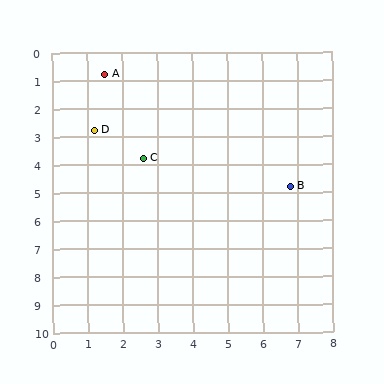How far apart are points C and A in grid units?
Points C and A are about 3.2 grid units apart.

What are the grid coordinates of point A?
Point A is at approximately (1.5, 0.8).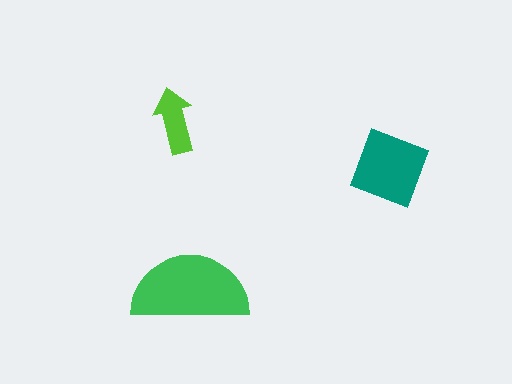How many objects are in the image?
There are 3 objects in the image.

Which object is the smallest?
The lime arrow.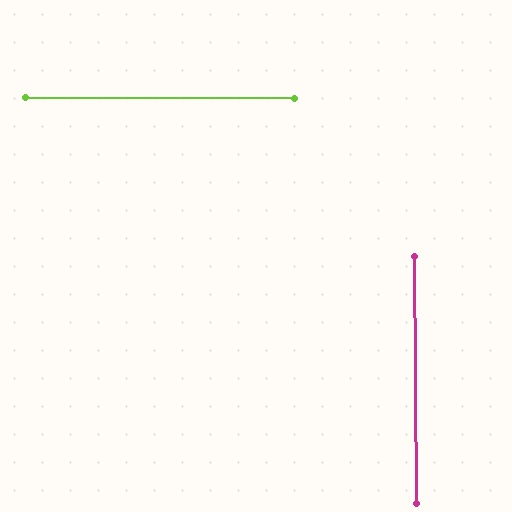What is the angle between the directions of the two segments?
Approximately 89 degrees.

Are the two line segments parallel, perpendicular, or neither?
Perpendicular — they meet at approximately 89°.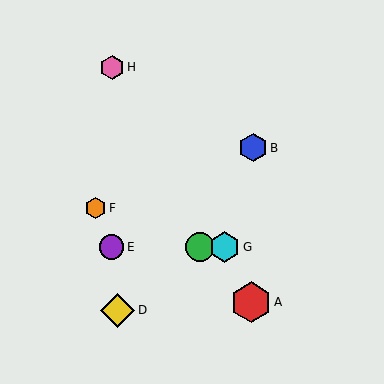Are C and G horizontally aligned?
Yes, both are at y≈247.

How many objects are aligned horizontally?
3 objects (C, E, G) are aligned horizontally.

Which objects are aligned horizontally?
Objects C, E, G are aligned horizontally.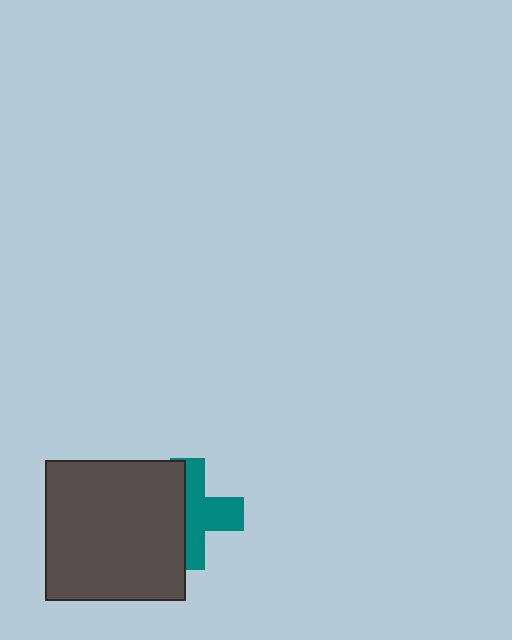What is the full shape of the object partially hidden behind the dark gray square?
The partially hidden object is a teal cross.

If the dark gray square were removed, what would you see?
You would see the complete teal cross.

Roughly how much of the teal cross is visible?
About half of it is visible (roughly 54%).